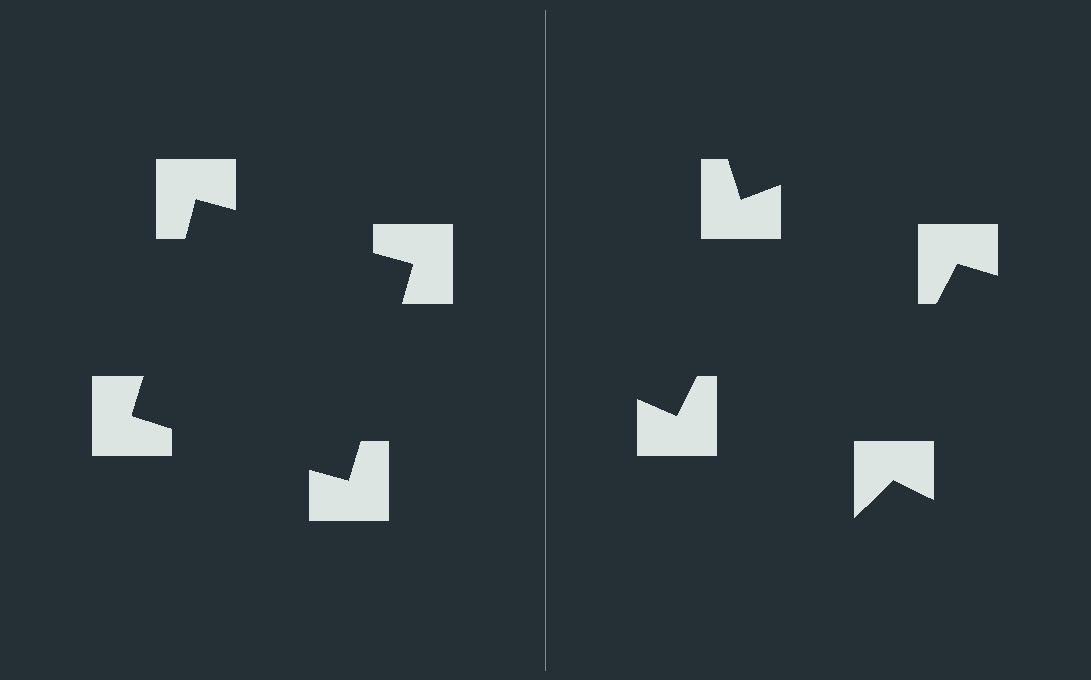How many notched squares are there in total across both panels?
8 — 4 on each side.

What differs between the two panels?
The notched squares are positioned identically on both sides; only the wedge orientations differ. On the left they align to a square; on the right they are misaligned.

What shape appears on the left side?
An illusory square.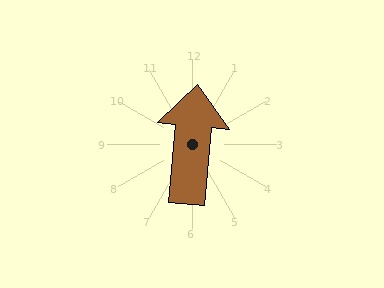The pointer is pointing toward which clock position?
Roughly 12 o'clock.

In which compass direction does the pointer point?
North.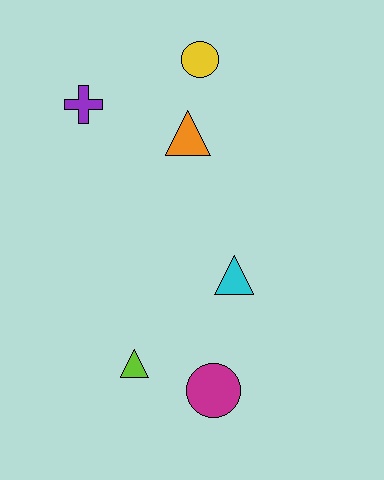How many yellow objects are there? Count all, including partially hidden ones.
There is 1 yellow object.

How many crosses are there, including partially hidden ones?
There is 1 cross.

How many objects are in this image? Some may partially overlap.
There are 6 objects.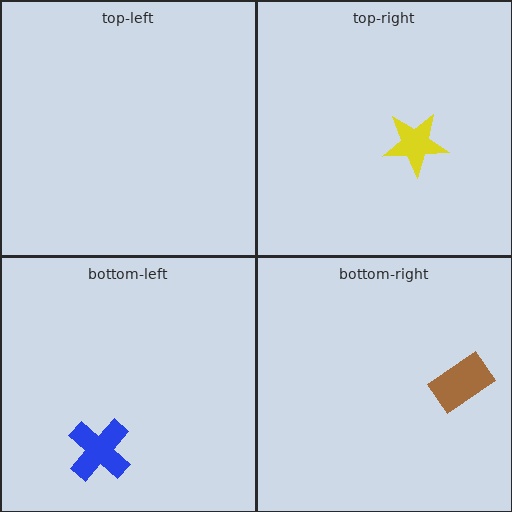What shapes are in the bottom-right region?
The brown rectangle.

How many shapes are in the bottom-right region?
1.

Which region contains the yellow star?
The top-right region.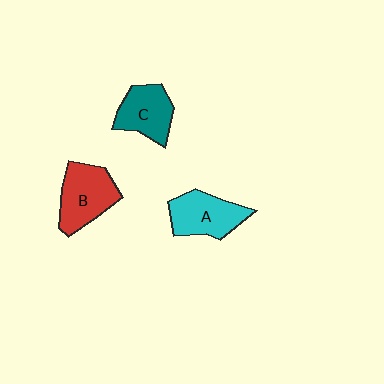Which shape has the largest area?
Shape B (red).